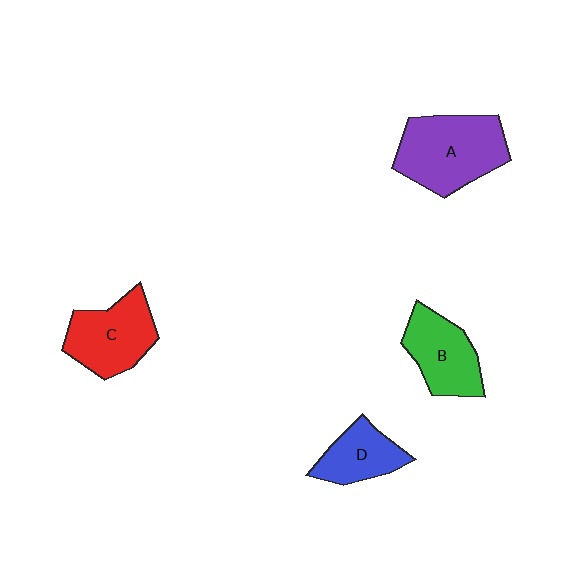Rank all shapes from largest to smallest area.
From largest to smallest: A (purple), C (red), B (green), D (blue).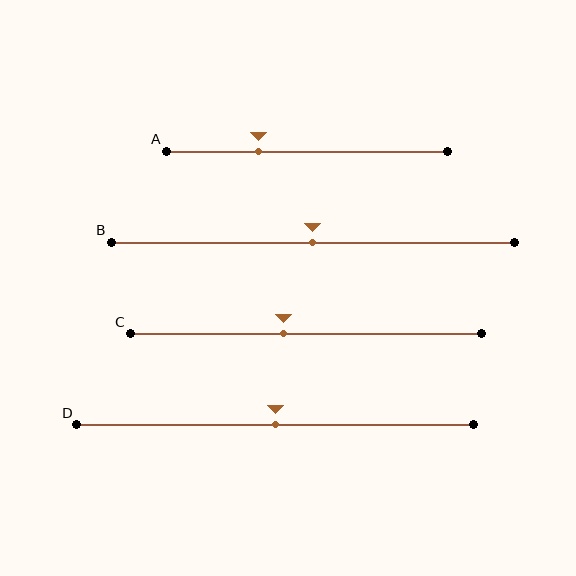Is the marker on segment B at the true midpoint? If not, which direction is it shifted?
Yes, the marker on segment B is at the true midpoint.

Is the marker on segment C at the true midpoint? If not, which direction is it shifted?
No, the marker on segment C is shifted to the left by about 6% of the segment length.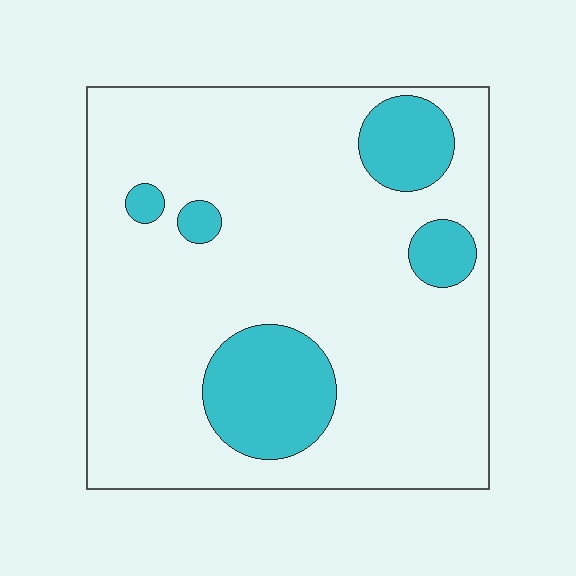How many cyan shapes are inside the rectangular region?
5.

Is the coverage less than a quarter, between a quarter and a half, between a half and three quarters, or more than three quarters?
Less than a quarter.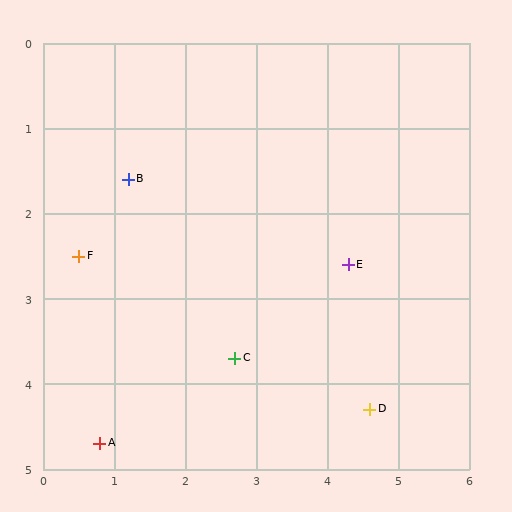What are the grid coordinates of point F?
Point F is at approximately (0.5, 2.5).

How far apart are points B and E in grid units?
Points B and E are about 3.3 grid units apart.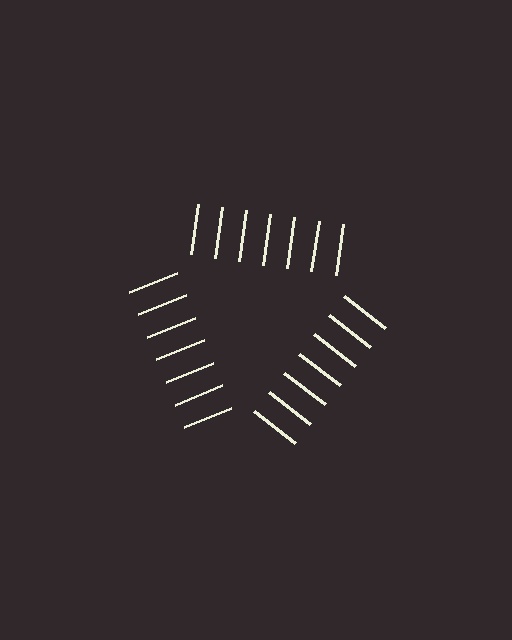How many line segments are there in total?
21 — 7 along each of the 3 edges.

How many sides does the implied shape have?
3 sides — the line-ends trace a triangle.